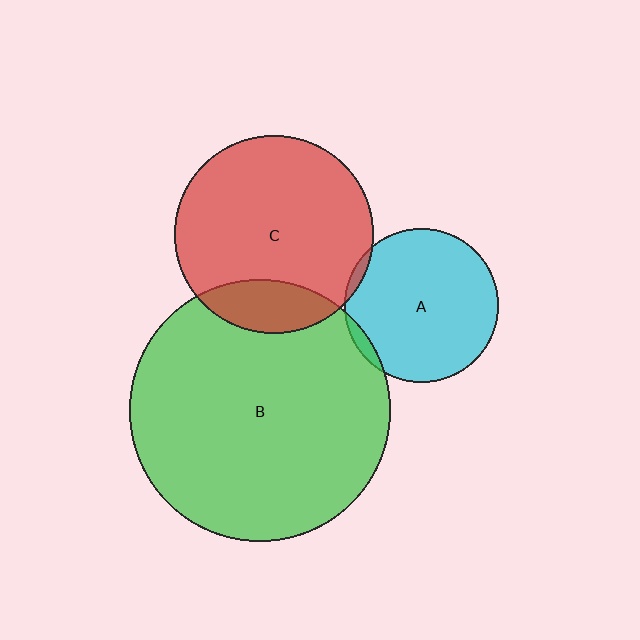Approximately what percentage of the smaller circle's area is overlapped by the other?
Approximately 15%.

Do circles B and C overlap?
Yes.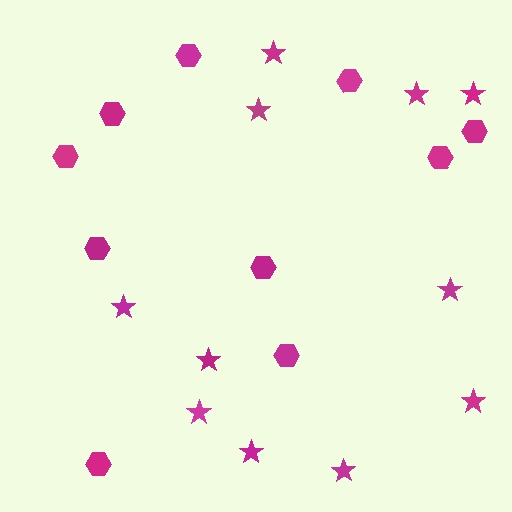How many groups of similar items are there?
There are 2 groups: one group of hexagons (10) and one group of stars (11).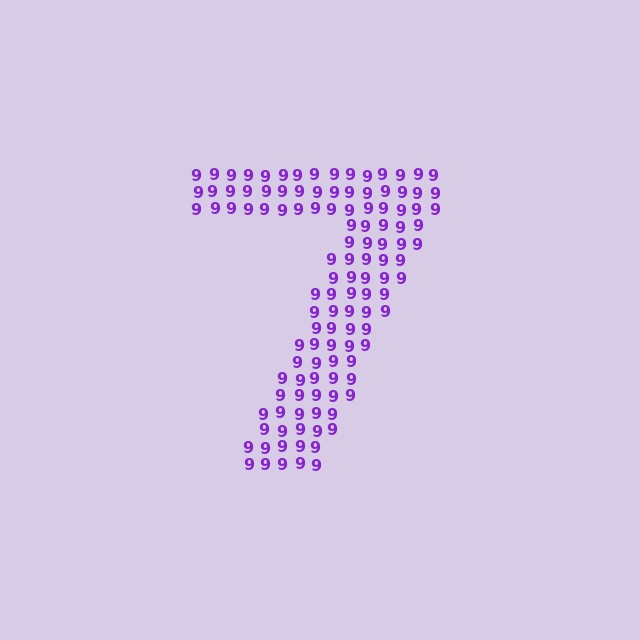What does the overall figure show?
The overall figure shows the digit 7.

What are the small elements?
The small elements are digit 9's.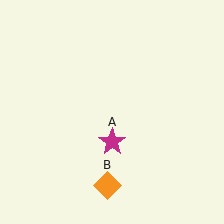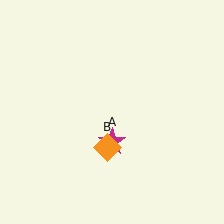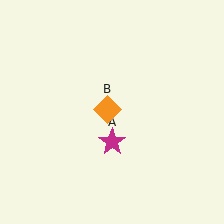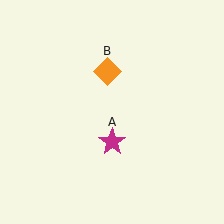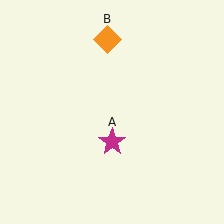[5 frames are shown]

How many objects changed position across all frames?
1 object changed position: orange diamond (object B).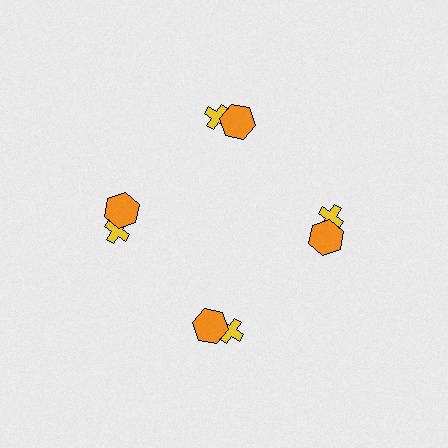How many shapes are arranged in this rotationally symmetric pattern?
There are 8 shapes, arranged in 4 groups of 2.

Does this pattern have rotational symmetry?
Yes, this pattern has 4-fold rotational symmetry. It looks the same after rotating 90 degrees around the center.